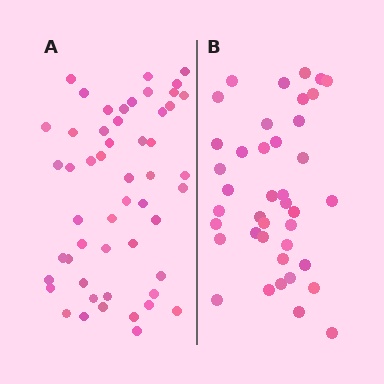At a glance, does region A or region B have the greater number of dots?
Region A (the left region) has more dots.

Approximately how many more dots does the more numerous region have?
Region A has roughly 12 or so more dots than region B.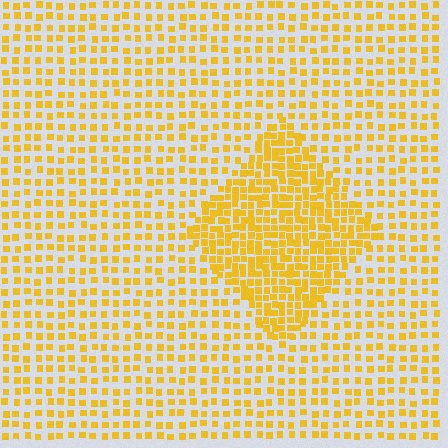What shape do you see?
I see a diamond.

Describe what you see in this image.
The image contains small yellow elements arranged at two different densities. A diamond-shaped region is visible where the elements are more densely packed than the surrounding area.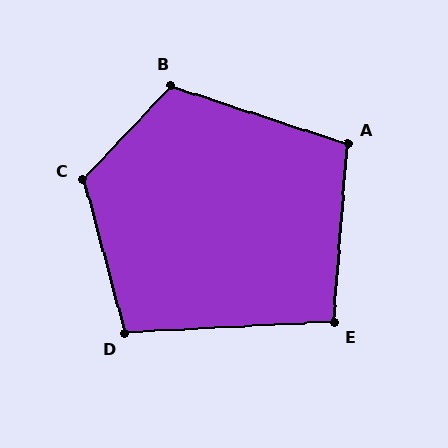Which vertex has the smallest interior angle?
E, at approximately 97 degrees.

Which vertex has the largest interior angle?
C, at approximately 122 degrees.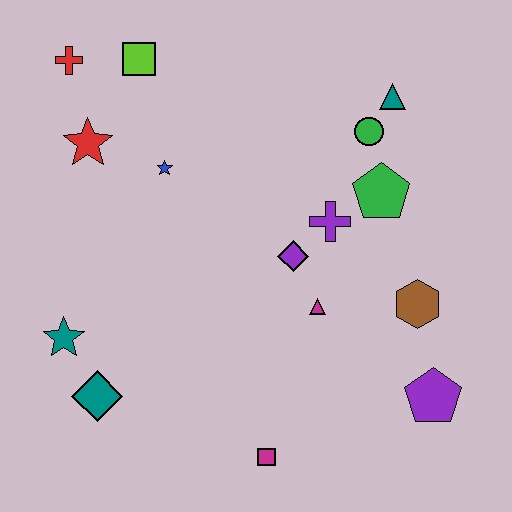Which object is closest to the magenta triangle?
The purple diamond is closest to the magenta triangle.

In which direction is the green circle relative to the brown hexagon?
The green circle is above the brown hexagon.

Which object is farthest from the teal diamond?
The teal triangle is farthest from the teal diamond.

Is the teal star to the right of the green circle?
No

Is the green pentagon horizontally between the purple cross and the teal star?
No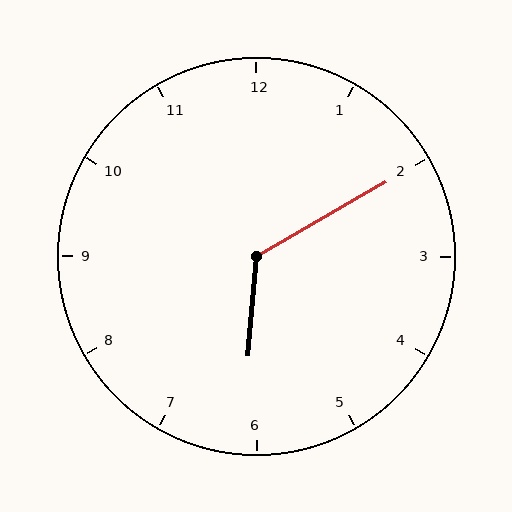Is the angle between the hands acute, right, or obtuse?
It is obtuse.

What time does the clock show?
6:10.